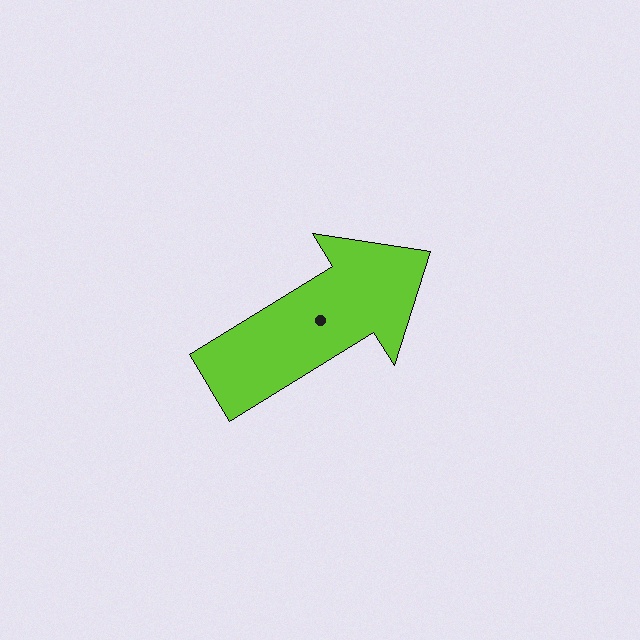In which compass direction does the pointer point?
Northeast.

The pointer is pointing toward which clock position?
Roughly 2 o'clock.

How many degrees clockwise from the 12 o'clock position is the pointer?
Approximately 58 degrees.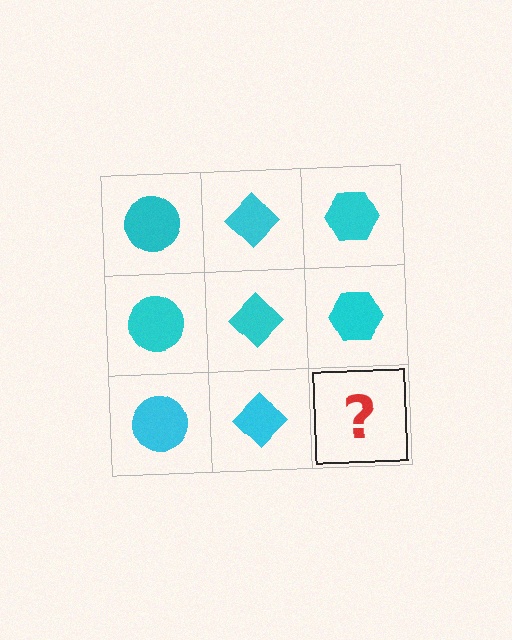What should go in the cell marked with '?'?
The missing cell should contain a cyan hexagon.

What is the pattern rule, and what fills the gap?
The rule is that each column has a consistent shape. The gap should be filled with a cyan hexagon.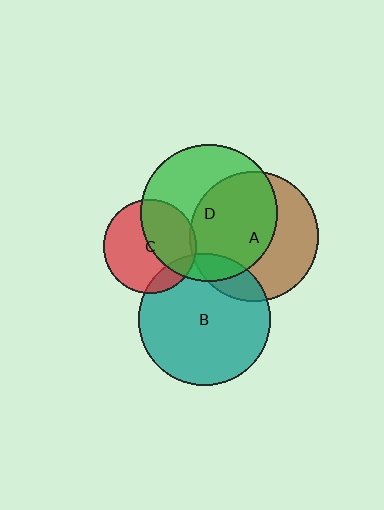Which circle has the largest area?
Circle D (green).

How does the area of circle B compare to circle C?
Approximately 2.0 times.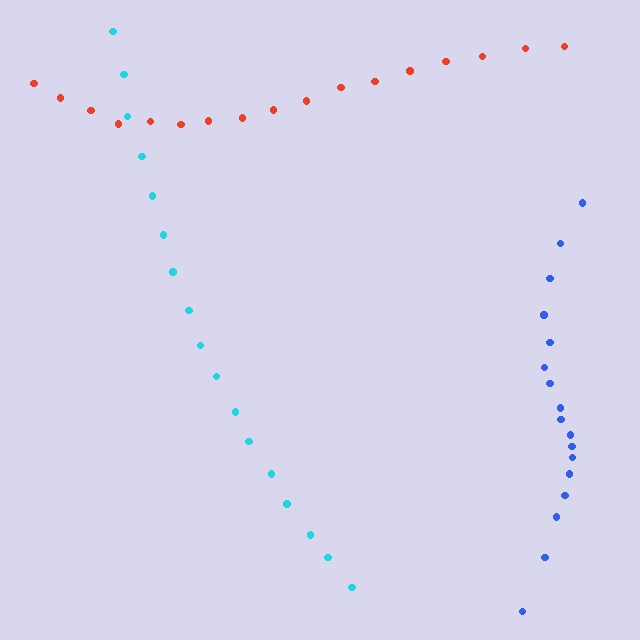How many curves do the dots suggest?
There are 3 distinct paths.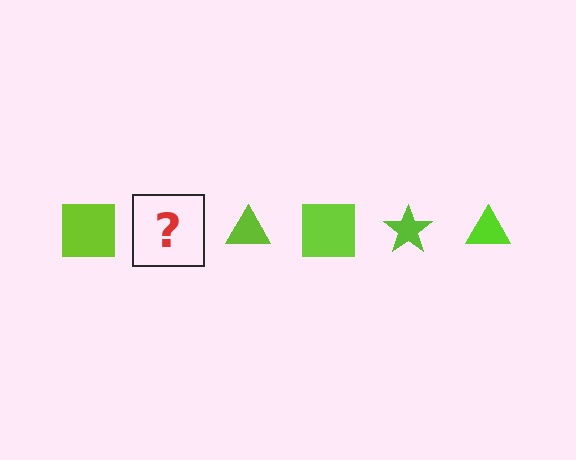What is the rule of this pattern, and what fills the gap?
The rule is that the pattern cycles through square, star, triangle shapes in lime. The gap should be filled with a lime star.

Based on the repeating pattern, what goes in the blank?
The blank should be a lime star.